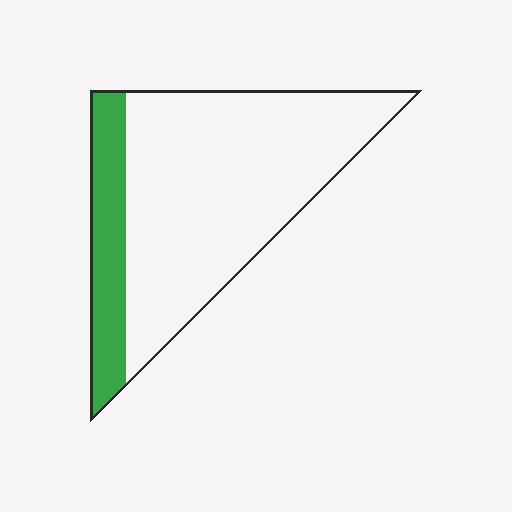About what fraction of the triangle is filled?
About one fifth (1/5).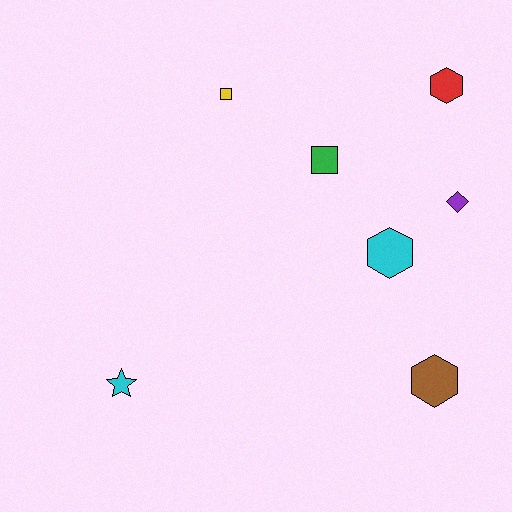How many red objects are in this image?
There is 1 red object.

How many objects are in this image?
There are 7 objects.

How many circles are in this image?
There are no circles.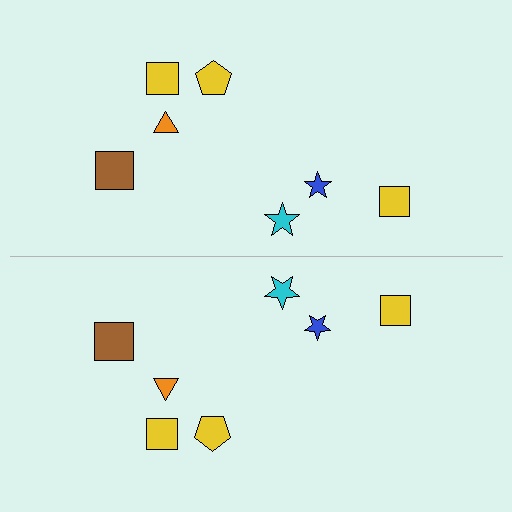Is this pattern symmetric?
Yes, this pattern has bilateral (reflection) symmetry.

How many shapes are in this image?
There are 14 shapes in this image.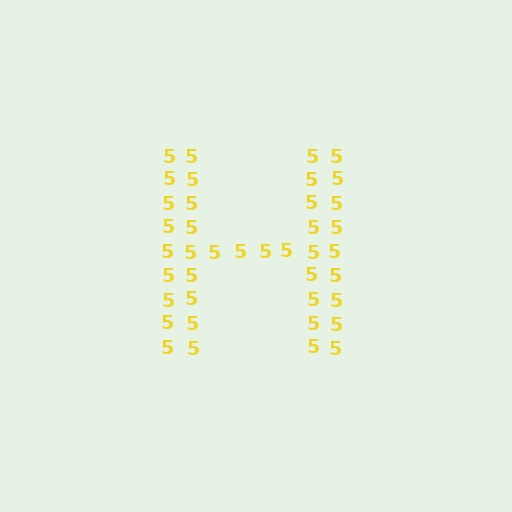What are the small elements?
The small elements are digit 5's.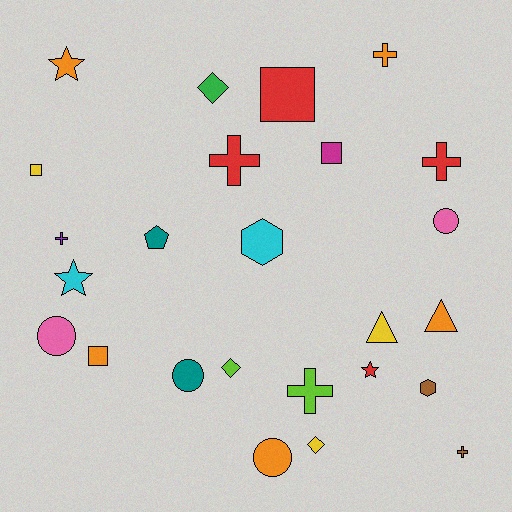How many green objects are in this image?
There is 1 green object.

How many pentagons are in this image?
There is 1 pentagon.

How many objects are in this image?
There are 25 objects.